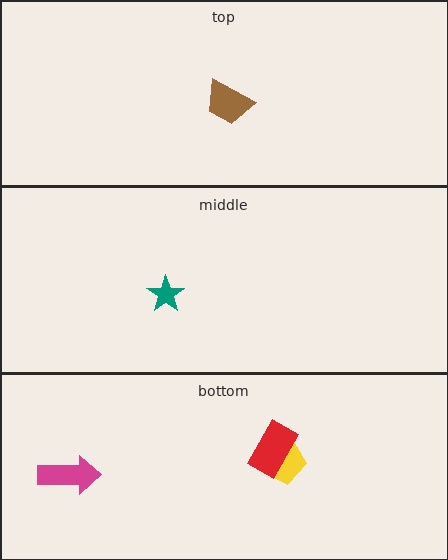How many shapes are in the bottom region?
3.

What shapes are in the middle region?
The teal star.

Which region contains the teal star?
The middle region.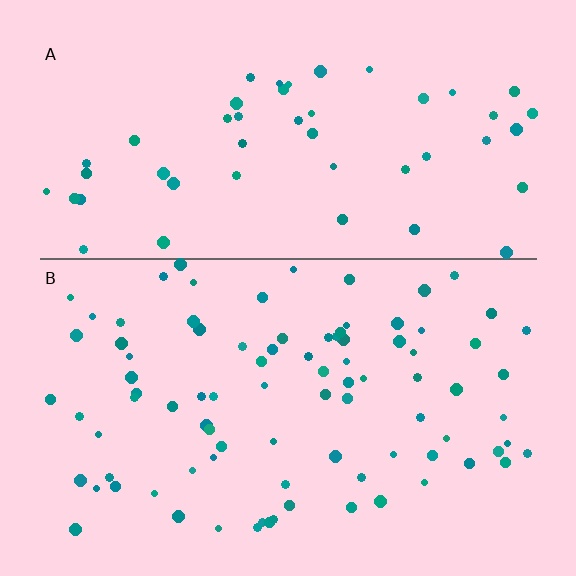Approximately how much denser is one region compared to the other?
Approximately 1.8× — region B over region A.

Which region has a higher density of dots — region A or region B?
B (the bottom).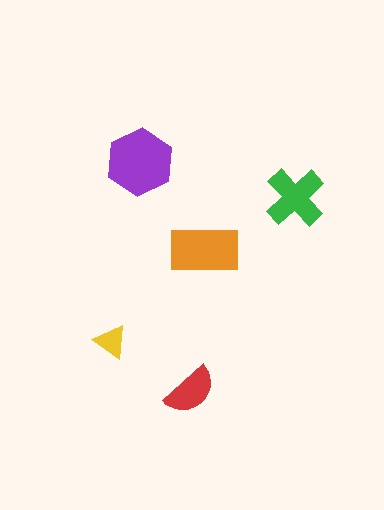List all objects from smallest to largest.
The yellow triangle, the red semicircle, the green cross, the orange rectangle, the purple hexagon.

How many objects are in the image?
There are 5 objects in the image.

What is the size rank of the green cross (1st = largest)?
3rd.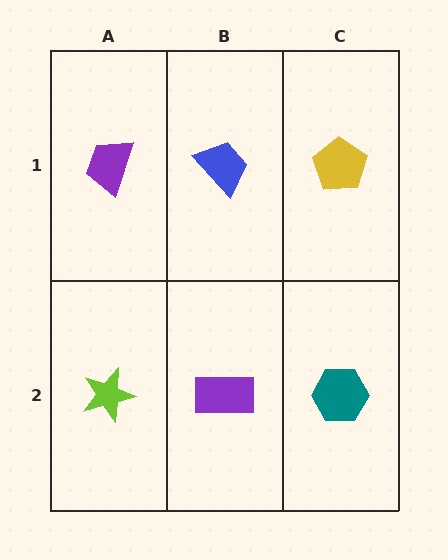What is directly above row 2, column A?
A purple trapezoid.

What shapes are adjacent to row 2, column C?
A yellow pentagon (row 1, column C), a purple rectangle (row 2, column B).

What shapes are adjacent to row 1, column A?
A lime star (row 2, column A), a blue trapezoid (row 1, column B).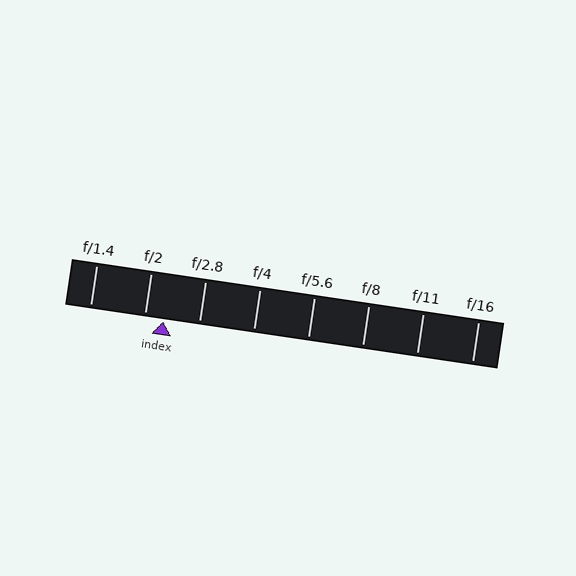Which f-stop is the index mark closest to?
The index mark is closest to f/2.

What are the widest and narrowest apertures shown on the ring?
The widest aperture shown is f/1.4 and the narrowest is f/16.